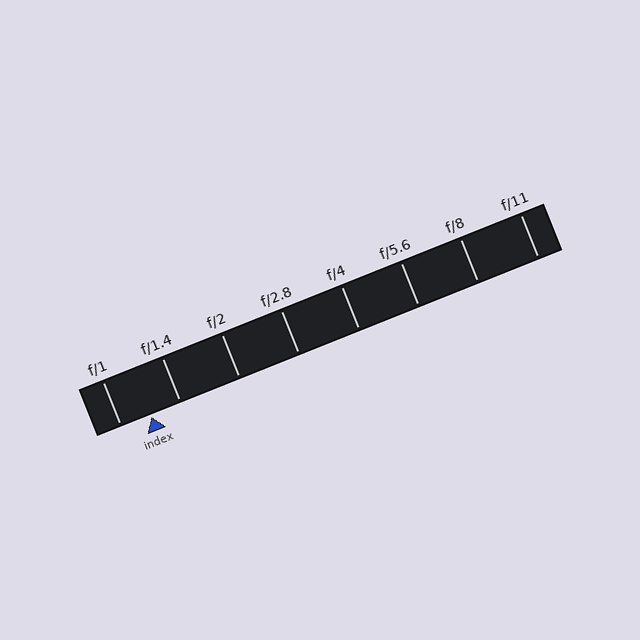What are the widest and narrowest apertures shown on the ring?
The widest aperture shown is f/1 and the narrowest is f/11.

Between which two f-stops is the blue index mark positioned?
The index mark is between f/1 and f/1.4.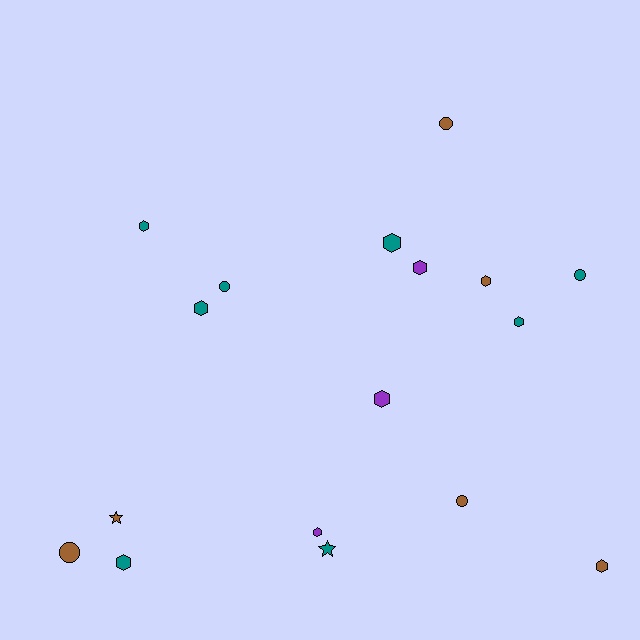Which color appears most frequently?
Teal, with 8 objects.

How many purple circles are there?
There are no purple circles.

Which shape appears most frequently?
Hexagon, with 10 objects.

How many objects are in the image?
There are 17 objects.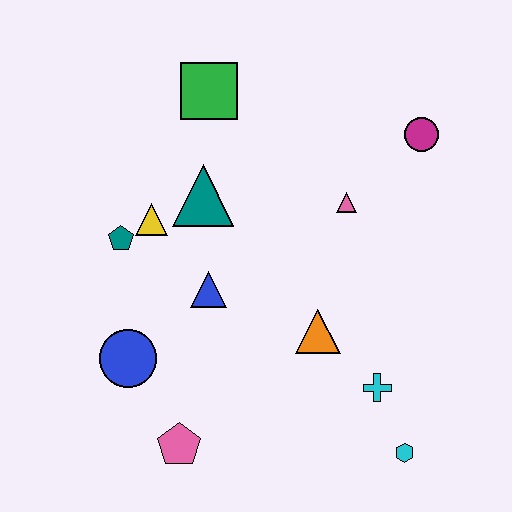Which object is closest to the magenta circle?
The pink triangle is closest to the magenta circle.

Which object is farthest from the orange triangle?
The green square is farthest from the orange triangle.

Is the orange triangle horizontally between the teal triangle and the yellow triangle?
No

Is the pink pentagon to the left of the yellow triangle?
No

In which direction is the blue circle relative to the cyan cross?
The blue circle is to the left of the cyan cross.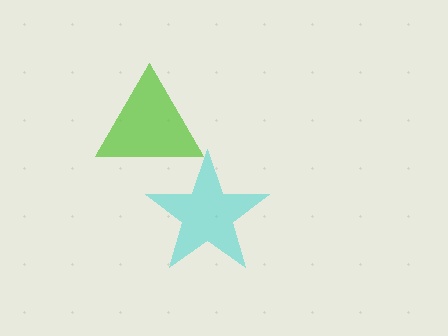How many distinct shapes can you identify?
There are 2 distinct shapes: a lime triangle, a cyan star.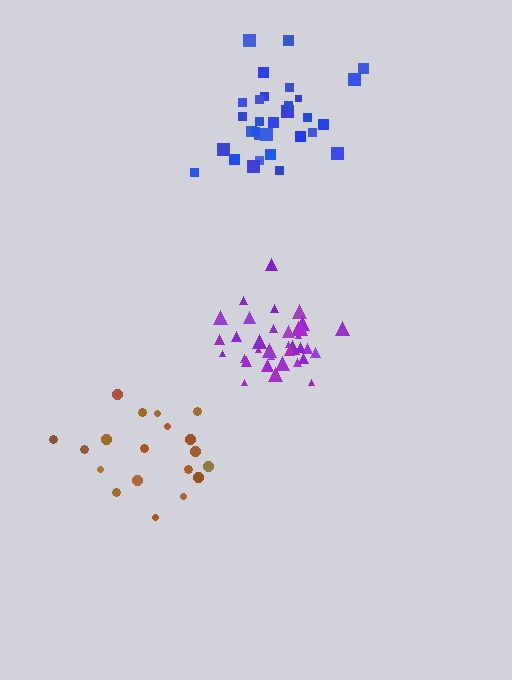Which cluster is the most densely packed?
Purple.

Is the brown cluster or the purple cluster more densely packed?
Purple.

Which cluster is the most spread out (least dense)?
Brown.